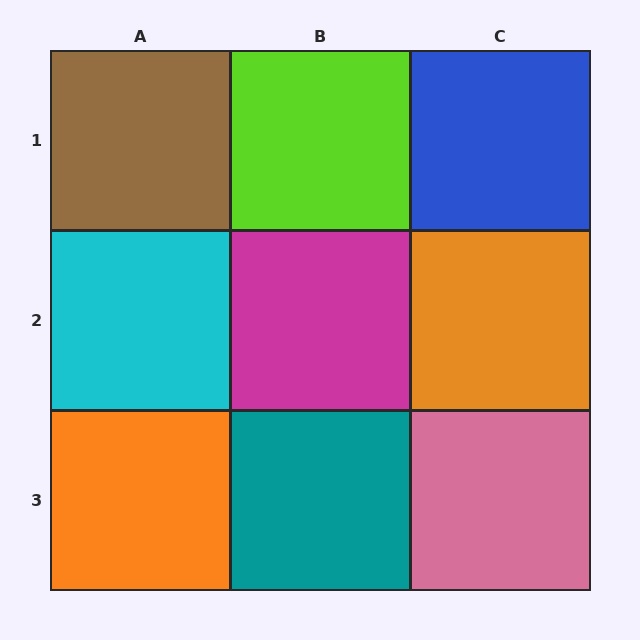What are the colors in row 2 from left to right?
Cyan, magenta, orange.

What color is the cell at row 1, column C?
Blue.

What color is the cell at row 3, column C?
Pink.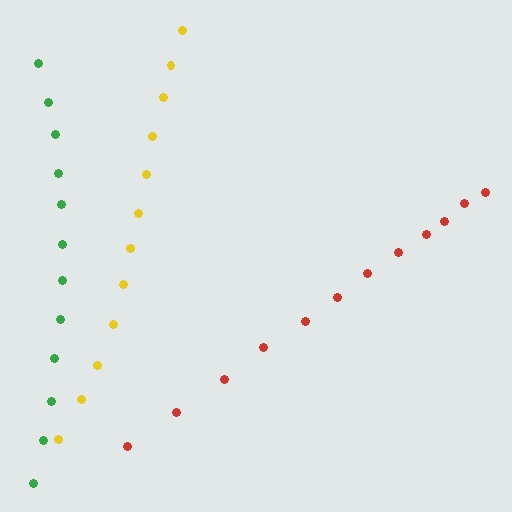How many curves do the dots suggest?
There are 3 distinct paths.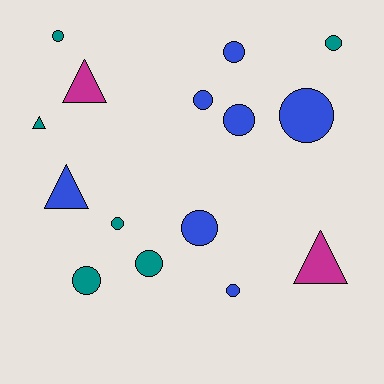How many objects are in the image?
There are 15 objects.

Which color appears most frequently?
Blue, with 7 objects.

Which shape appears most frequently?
Circle, with 11 objects.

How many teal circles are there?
There are 5 teal circles.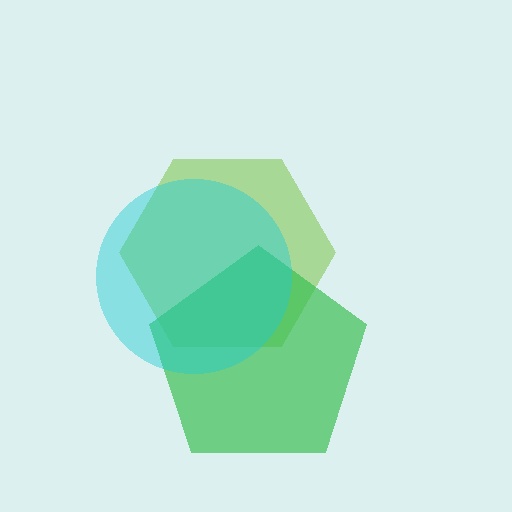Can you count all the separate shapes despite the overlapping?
Yes, there are 3 separate shapes.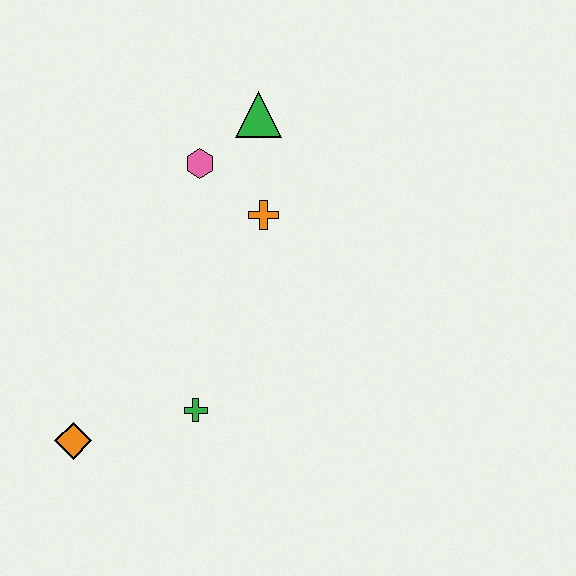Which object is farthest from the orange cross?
The orange diamond is farthest from the orange cross.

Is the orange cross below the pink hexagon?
Yes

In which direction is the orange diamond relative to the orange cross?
The orange diamond is below the orange cross.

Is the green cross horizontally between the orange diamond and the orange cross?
Yes